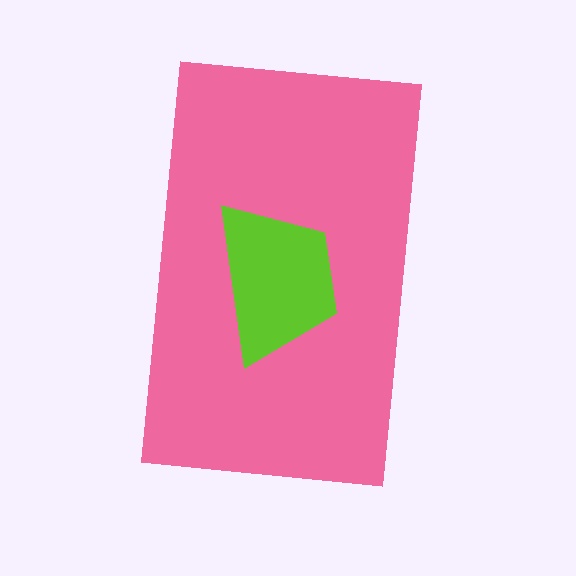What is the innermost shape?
The lime trapezoid.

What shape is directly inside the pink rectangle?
The lime trapezoid.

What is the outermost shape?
The pink rectangle.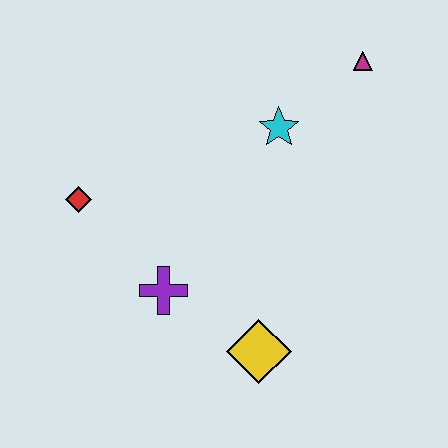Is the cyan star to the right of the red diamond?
Yes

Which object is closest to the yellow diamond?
The purple cross is closest to the yellow diamond.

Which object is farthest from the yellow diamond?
The magenta triangle is farthest from the yellow diamond.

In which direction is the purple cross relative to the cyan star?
The purple cross is below the cyan star.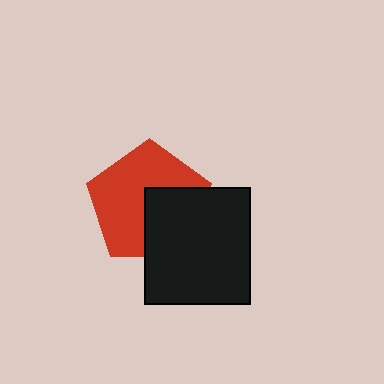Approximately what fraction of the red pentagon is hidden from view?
Roughly 38% of the red pentagon is hidden behind the black rectangle.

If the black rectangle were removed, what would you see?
You would see the complete red pentagon.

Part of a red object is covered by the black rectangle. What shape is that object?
It is a pentagon.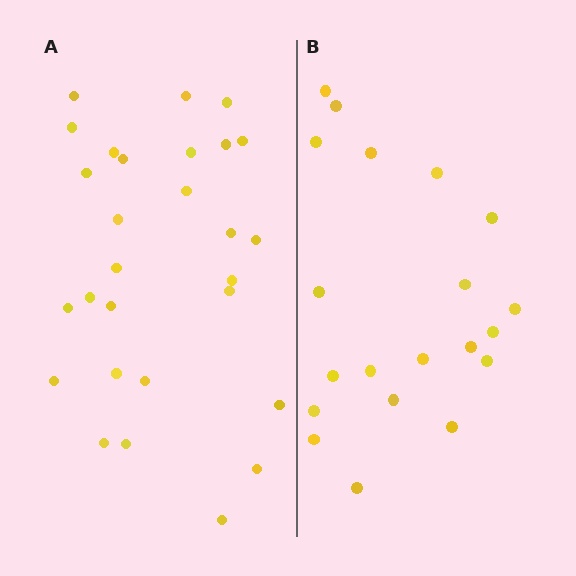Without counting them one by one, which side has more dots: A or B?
Region A (the left region) has more dots.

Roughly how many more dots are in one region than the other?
Region A has roughly 8 or so more dots than region B.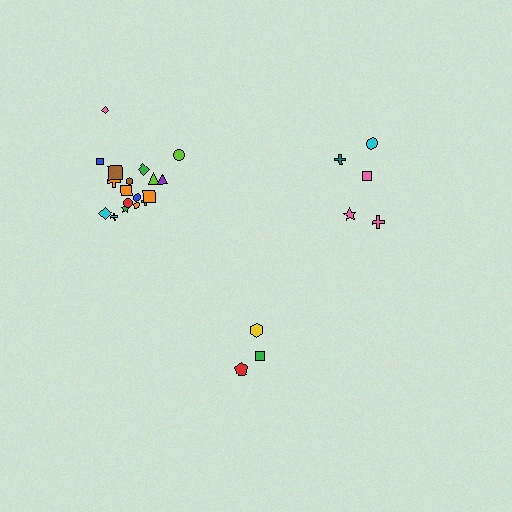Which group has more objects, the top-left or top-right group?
The top-left group.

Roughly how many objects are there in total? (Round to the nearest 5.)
Roughly 25 objects in total.